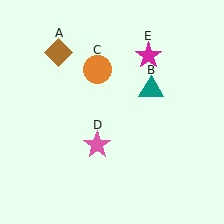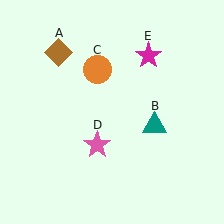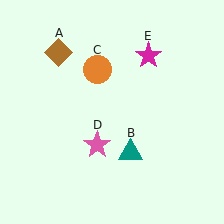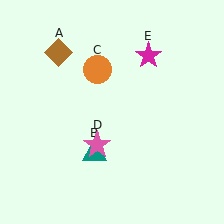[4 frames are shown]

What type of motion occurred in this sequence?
The teal triangle (object B) rotated clockwise around the center of the scene.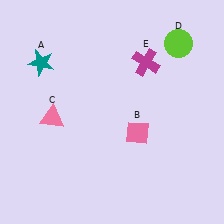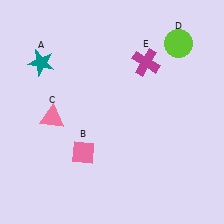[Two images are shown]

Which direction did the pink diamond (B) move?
The pink diamond (B) moved left.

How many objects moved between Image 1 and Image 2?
1 object moved between the two images.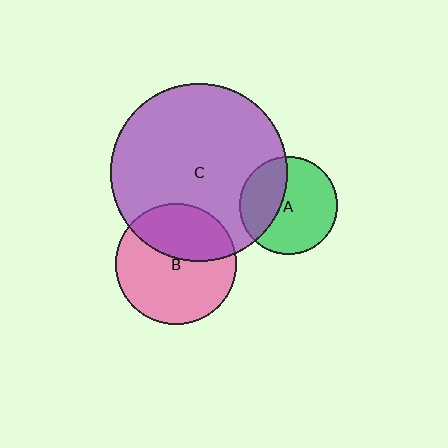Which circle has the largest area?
Circle C (purple).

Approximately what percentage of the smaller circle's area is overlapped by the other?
Approximately 35%.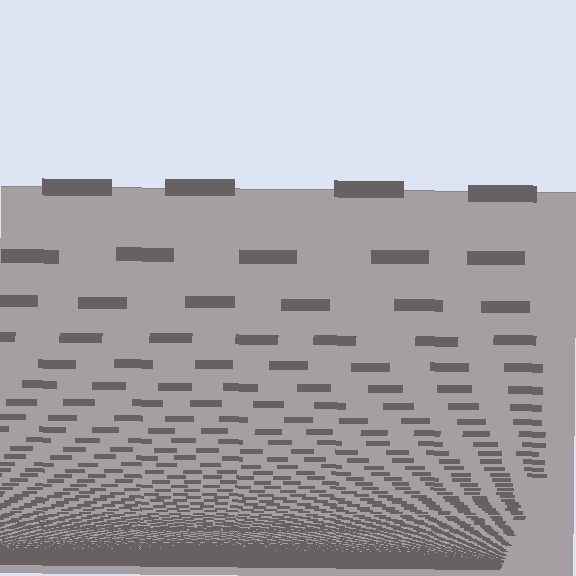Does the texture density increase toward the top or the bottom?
Density increases toward the bottom.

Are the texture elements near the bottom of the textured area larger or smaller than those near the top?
Smaller. The gradient is inverted — elements near the bottom are smaller and denser.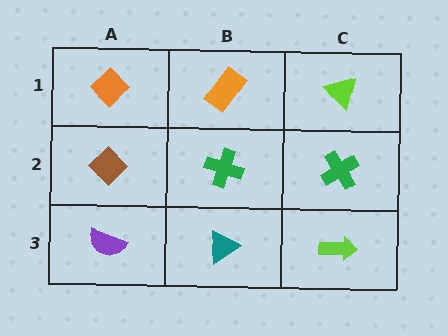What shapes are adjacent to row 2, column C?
A lime triangle (row 1, column C), a lime arrow (row 3, column C), a green cross (row 2, column B).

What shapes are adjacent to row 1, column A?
A brown diamond (row 2, column A), an orange rectangle (row 1, column B).